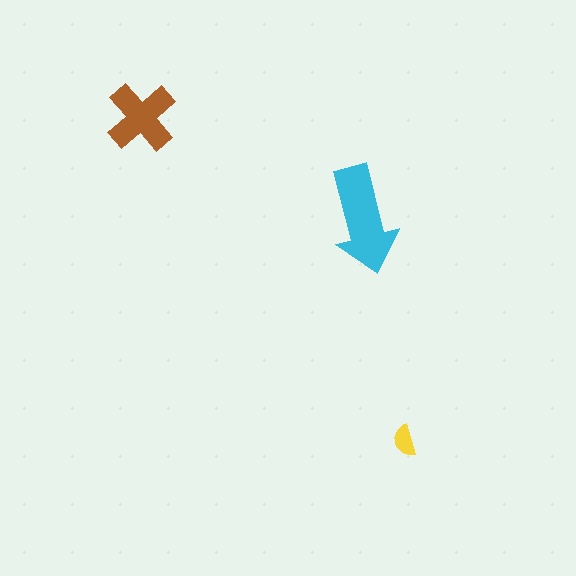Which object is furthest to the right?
The yellow semicircle is rightmost.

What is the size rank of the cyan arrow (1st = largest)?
1st.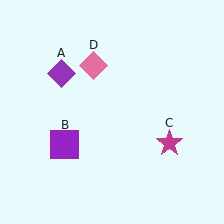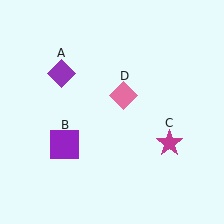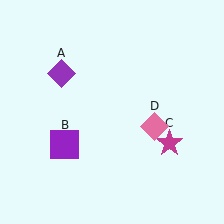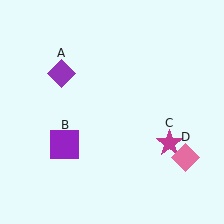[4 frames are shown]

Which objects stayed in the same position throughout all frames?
Purple diamond (object A) and purple square (object B) and magenta star (object C) remained stationary.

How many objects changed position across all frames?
1 object changed position: pink diamond (object D).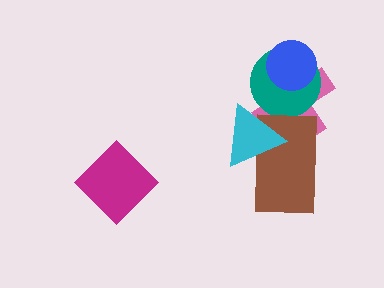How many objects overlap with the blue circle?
2 objects overlap with the blue circle.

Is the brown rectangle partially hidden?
Yes, it is partially covered by another shape.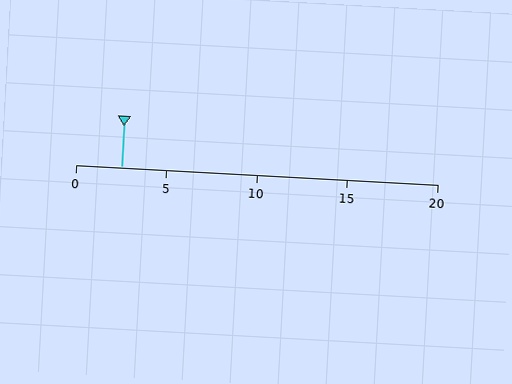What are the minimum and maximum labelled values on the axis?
The axis runs from 0 to 20.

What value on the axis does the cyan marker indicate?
The marker indicates approximately 2.5.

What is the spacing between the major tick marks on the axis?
The major ticks are spaced 5 apart.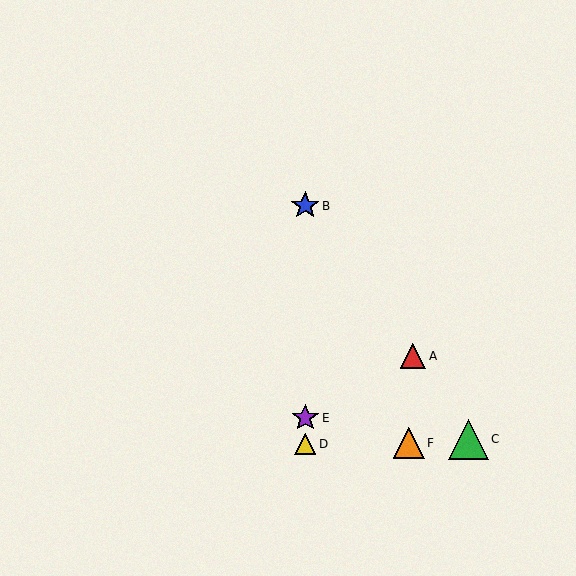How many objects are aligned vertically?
3 objects (B, D, E) are aligned vertically.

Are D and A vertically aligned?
No, D is at x≈305 and A is at x≈413.